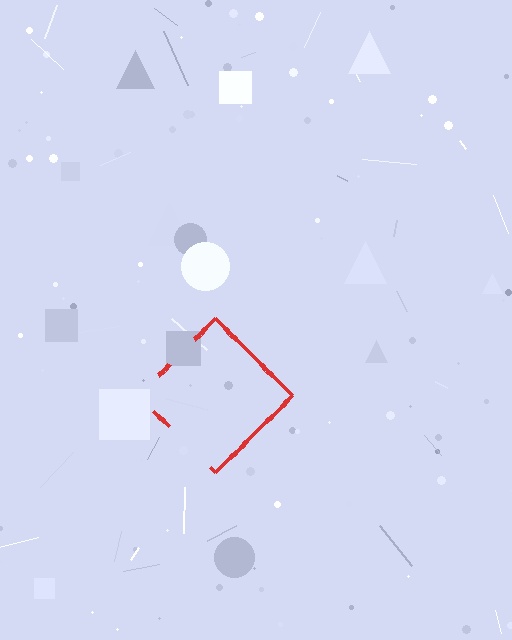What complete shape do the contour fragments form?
The contour fragments form a diamond.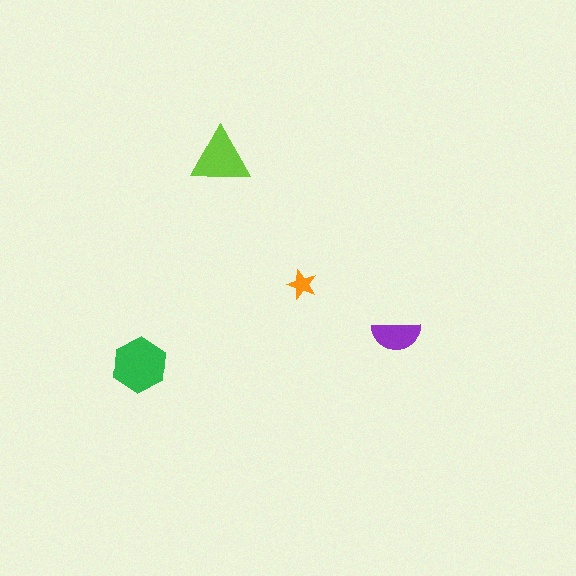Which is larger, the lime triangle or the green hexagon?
The green hexagon.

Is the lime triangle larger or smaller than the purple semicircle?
Larger.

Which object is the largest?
The green hexagon.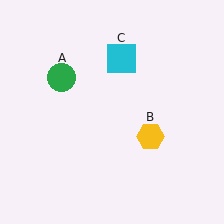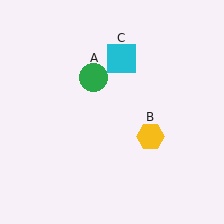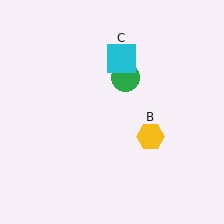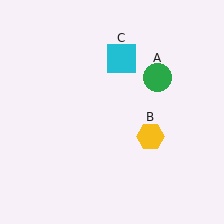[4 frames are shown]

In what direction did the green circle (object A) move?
The green circle (object A) moved right.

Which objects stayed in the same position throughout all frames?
Yellow hexagon (object B) and cyan square (object C) remained stationary.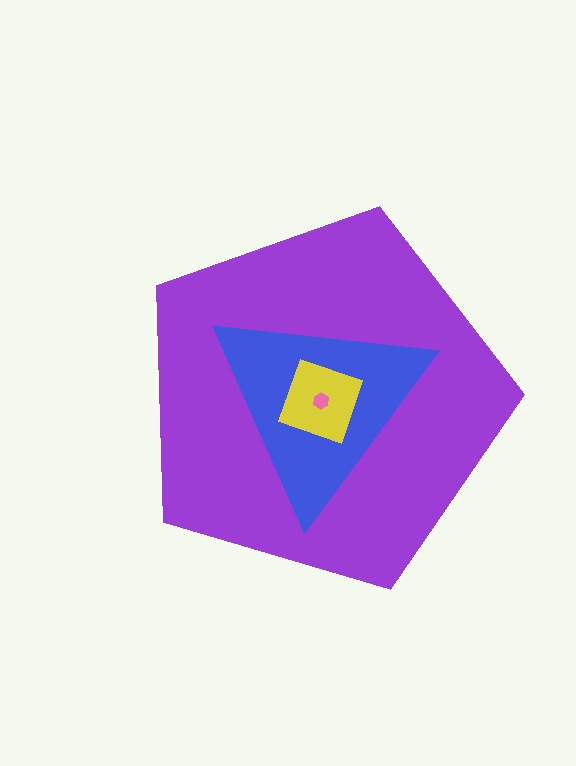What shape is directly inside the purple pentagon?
The blue triangle.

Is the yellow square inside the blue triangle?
Yes.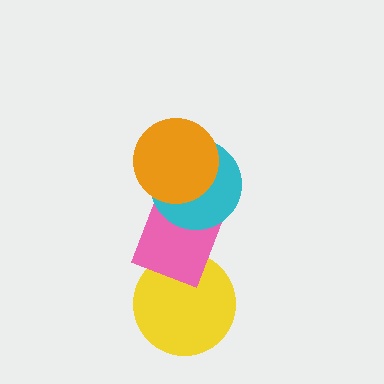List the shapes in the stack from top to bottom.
From top to bottom: the orange circle, the cyan circle, the pink diamond, the yellow circle.